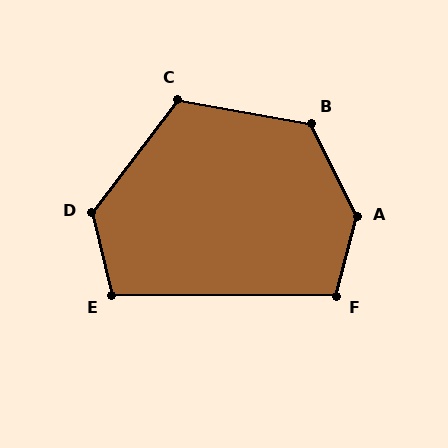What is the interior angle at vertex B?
Approximately 126 degrees (obtuse).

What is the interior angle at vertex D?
Approximately 129 degrees (obtuse).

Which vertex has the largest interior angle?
A, at approximately 139 degrees.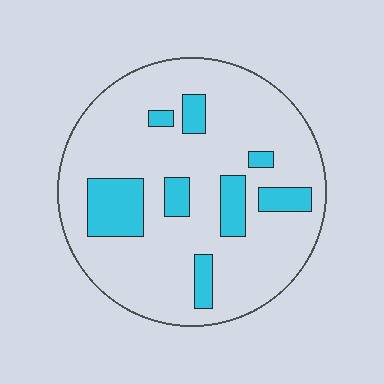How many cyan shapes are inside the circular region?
8.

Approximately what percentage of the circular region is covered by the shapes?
Approximately 20%.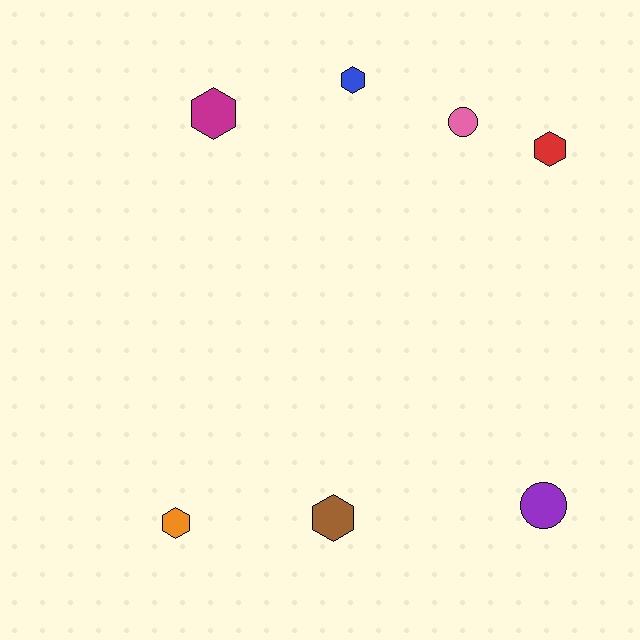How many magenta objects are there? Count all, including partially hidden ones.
There is 1 magenta object.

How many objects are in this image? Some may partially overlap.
There are 7 objects.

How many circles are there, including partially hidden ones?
There are 2 circles.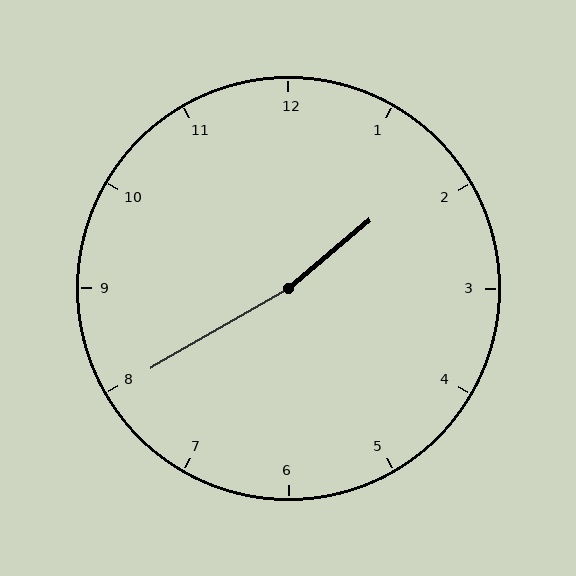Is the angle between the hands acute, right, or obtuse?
It is obtuse.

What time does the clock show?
1:40.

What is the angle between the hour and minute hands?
Approximately 170 degrees.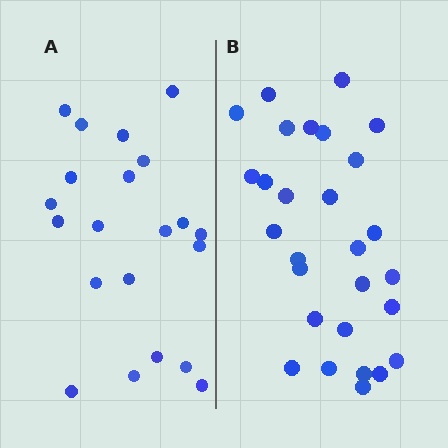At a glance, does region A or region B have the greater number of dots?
Region B (the right region) has more dots.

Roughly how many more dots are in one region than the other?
Region B has roughly 8 or so more dots than region A.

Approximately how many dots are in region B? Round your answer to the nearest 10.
About 30 dots. (The exact count is 28, which rounds to 30.)